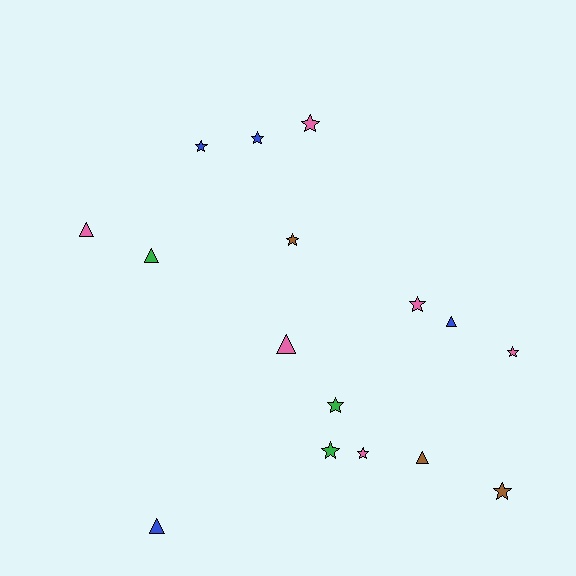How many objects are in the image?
There are 16 objects.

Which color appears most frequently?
Pink, with 6 objects.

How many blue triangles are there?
There are 2 blue triangles.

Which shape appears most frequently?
Star, with 10 objects.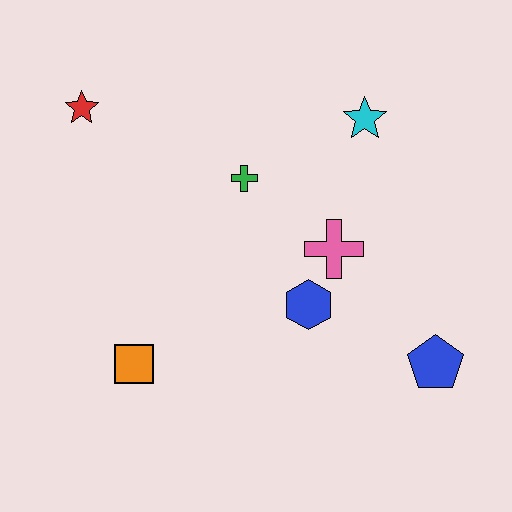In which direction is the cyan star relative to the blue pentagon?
The cyan star is above the blue pentagon.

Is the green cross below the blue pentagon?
No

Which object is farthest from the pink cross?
The red star is farthest from the pink cross.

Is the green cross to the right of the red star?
Yes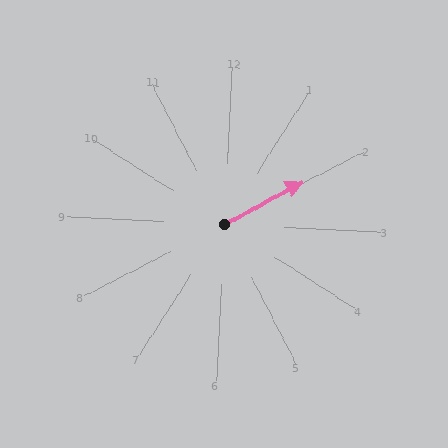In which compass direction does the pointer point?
Northeast.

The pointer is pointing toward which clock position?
Roughly 2 o'clock.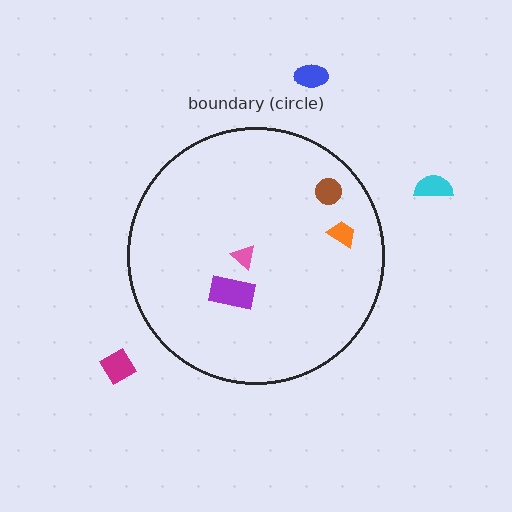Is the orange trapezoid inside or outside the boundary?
Inside.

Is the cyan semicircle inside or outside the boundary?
Outside.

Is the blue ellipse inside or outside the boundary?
Outside.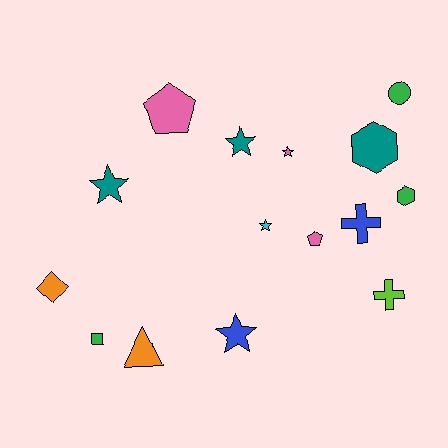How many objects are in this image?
There are 15 objects.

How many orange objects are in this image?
There are 2 orange objects.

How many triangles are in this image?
There is 1 triangle.